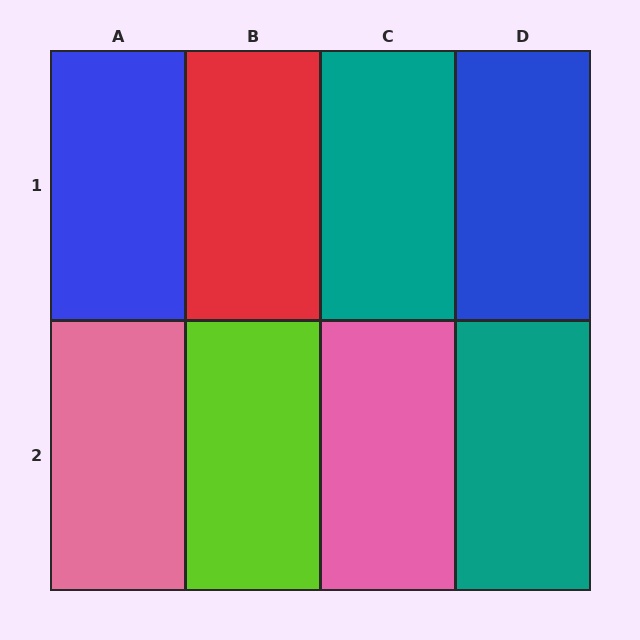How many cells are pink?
2 cells are pink.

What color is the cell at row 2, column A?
Pink.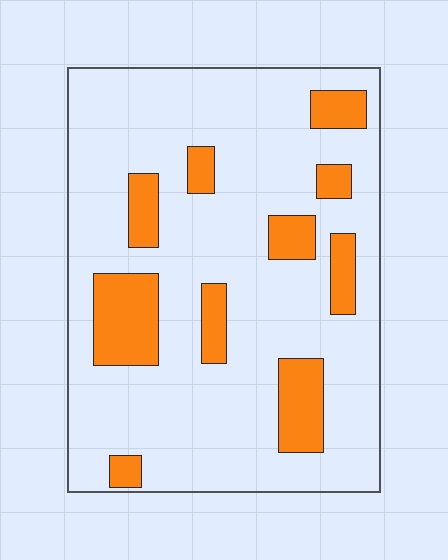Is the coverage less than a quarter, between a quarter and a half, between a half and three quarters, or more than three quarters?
Less than a quarter.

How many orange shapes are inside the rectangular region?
10.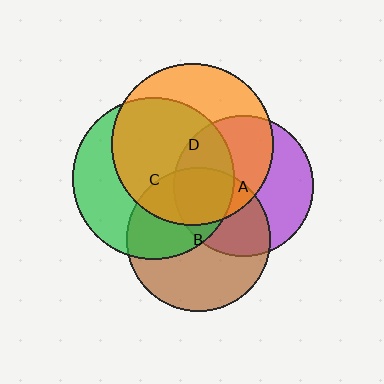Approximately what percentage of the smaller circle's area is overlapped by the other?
Approximately 45%.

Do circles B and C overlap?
Yes.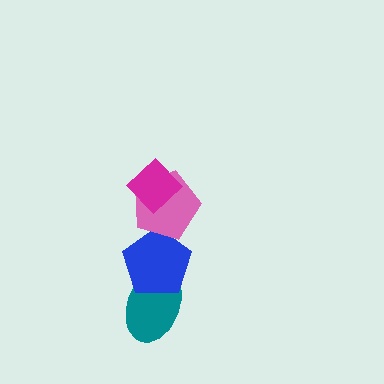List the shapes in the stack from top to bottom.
From top to bottom: the magenta diamond, the pink pentagon, the blue pentagon, the teal ellipse.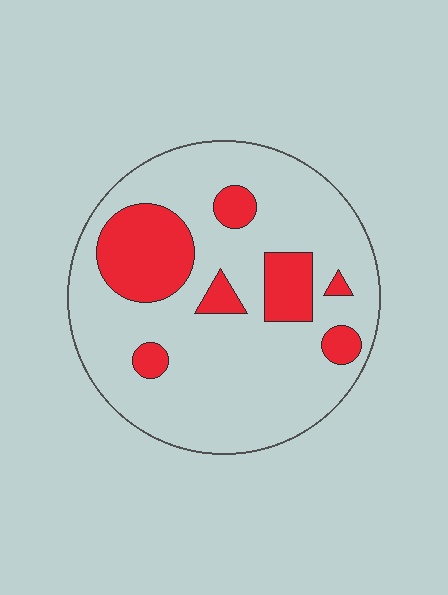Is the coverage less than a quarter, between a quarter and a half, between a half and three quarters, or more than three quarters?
Less than a quarter.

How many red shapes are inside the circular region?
7.